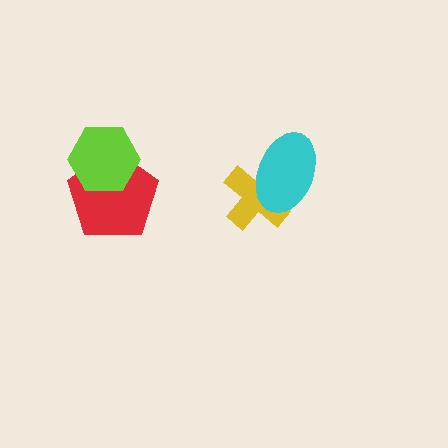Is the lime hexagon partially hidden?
No, no other shape covers it.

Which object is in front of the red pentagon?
The lime hexagon is in front of the red pentagon.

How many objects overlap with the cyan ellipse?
1 object overlaps with the cyan ellipse.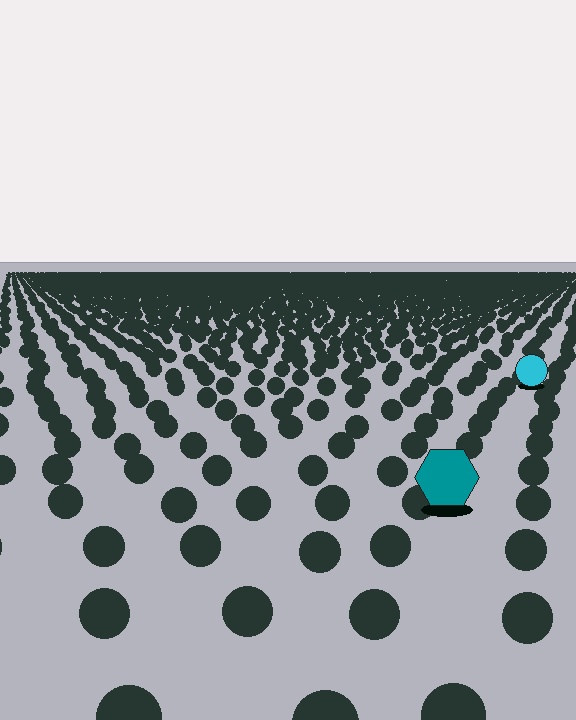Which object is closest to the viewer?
The teal hexagon is closest. The texture marks near it are larger and more spread out.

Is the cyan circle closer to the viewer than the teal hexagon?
No. The teal hexagon is closer — you can tell from the texture gradient: the ground texture is coarser near it.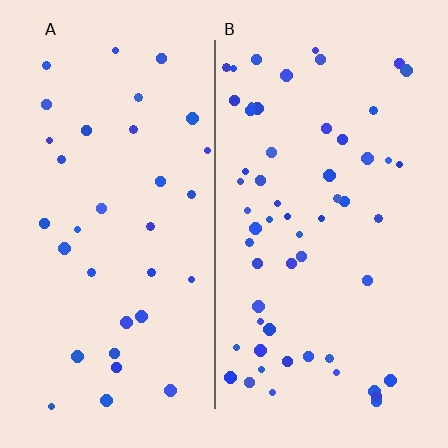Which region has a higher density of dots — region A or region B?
B (the right).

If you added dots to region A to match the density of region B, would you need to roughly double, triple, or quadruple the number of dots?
Approximately double.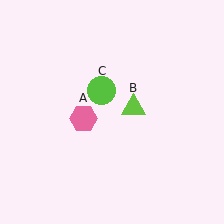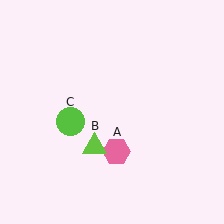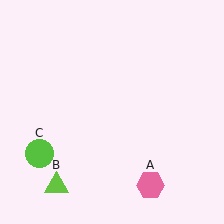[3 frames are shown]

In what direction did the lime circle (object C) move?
The lime circle (object C) moved down and to the left.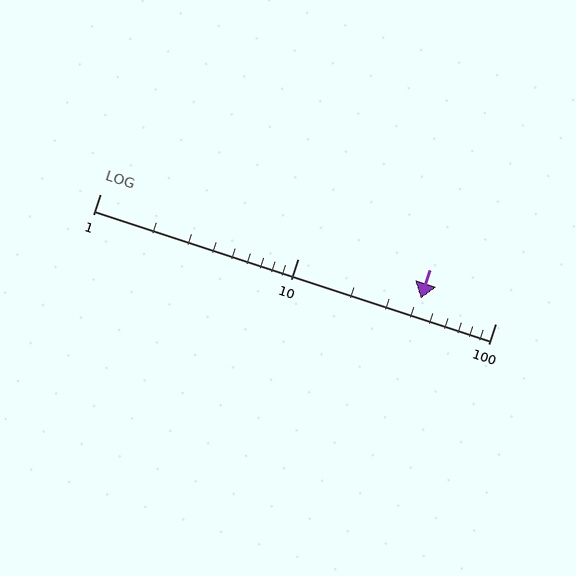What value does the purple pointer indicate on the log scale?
The pointer indicates approximately 42.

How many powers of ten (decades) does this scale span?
The scale spans 2 decades, from 1 to 100.